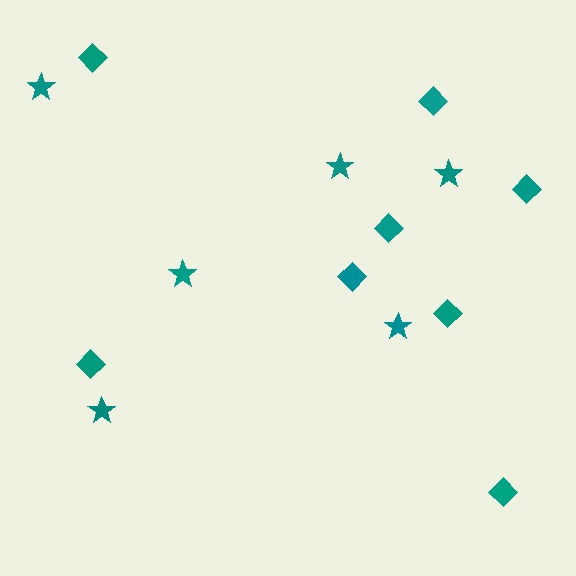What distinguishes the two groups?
There are 2 groups: one group of stars (6) and one group of diamonds (8).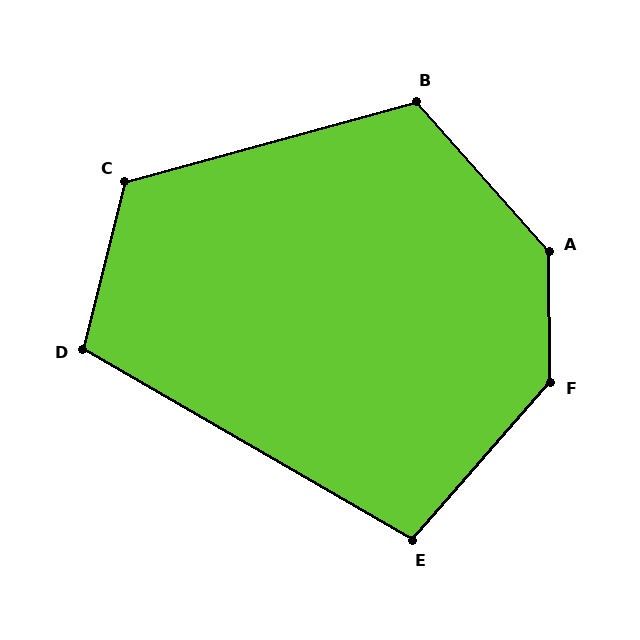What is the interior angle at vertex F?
Approximately 138 degrees (obtuse).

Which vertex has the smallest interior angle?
E, at approximately 101 degrees.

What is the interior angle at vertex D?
Approximately 106 degrees (obtuse).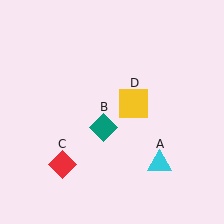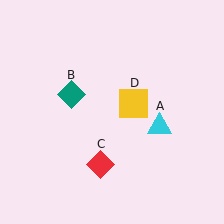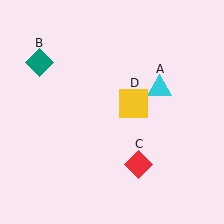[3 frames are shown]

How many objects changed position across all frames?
3 objects changed position: cyan triangle (object A), teal diamond (object B), red diamond (object C).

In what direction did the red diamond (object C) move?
The red diamond (object C) moved right.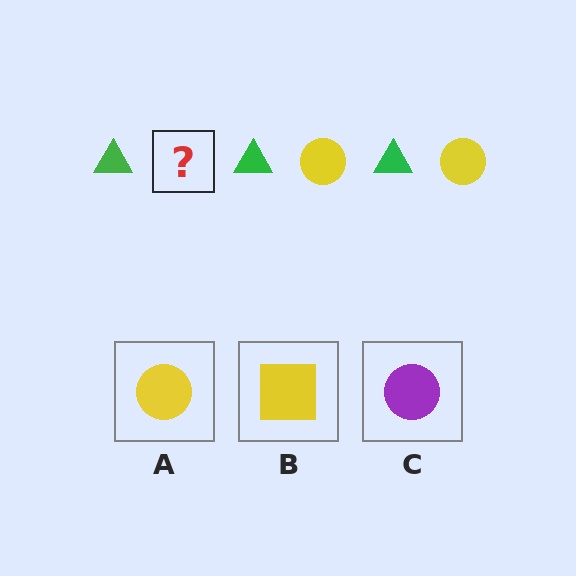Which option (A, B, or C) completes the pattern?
A.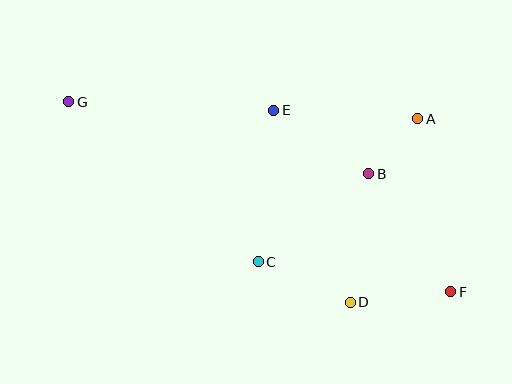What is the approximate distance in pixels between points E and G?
The distance between E and G is approximately 205 pixels.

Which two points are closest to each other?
Points A and B are closest to each other.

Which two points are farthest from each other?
Points F and G are farthest from each other.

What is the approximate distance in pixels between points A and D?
The distance between A and D is approximately 196 pixels.